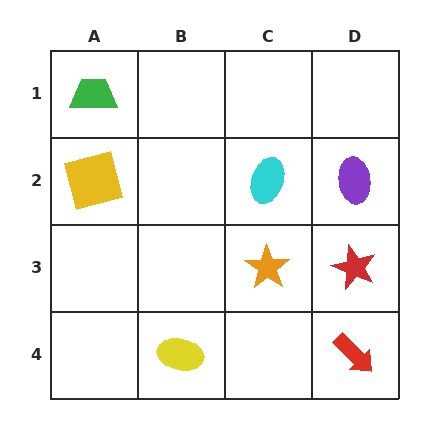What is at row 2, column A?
A yellow square.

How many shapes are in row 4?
2 shapes.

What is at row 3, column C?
An orange star.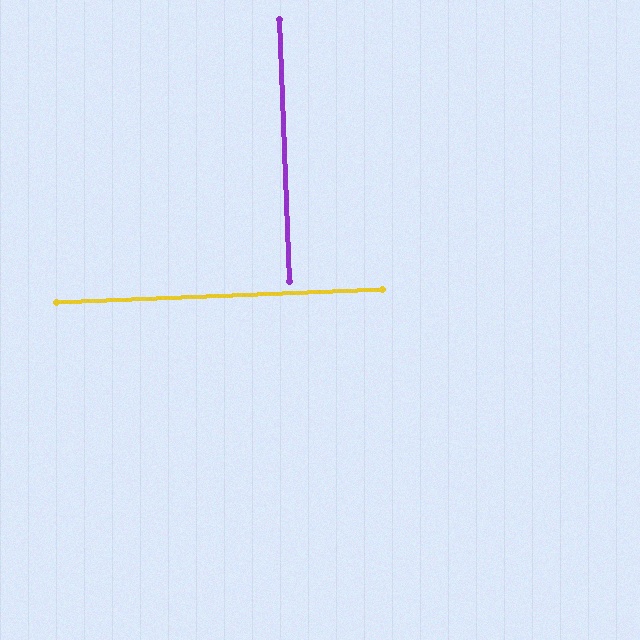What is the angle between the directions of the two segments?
Approximately 90 degrees.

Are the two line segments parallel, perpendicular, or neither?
Perpendicular — they meet at approximately 90°.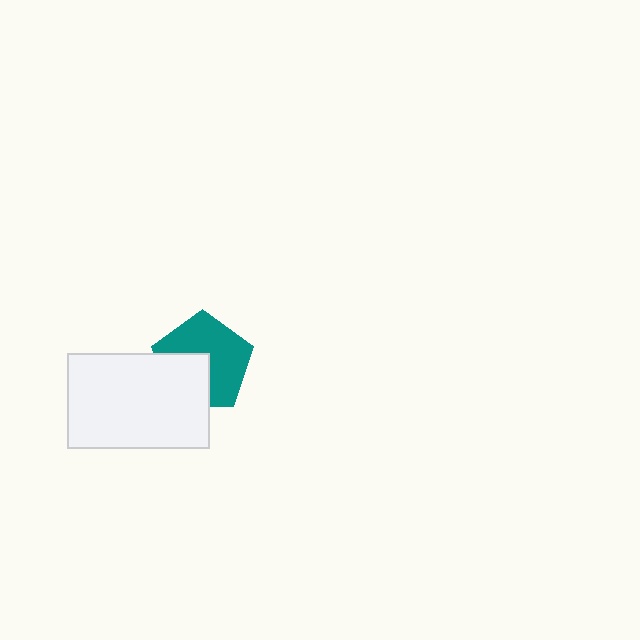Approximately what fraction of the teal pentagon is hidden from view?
Roughly 37% of the teal pentagon is hidden behind the white rectangle.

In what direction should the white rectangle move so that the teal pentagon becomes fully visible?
The white rectangle should move toward the lower-left. That is the shortest direction to clear the overlap and leave the teal pentagon fully visible.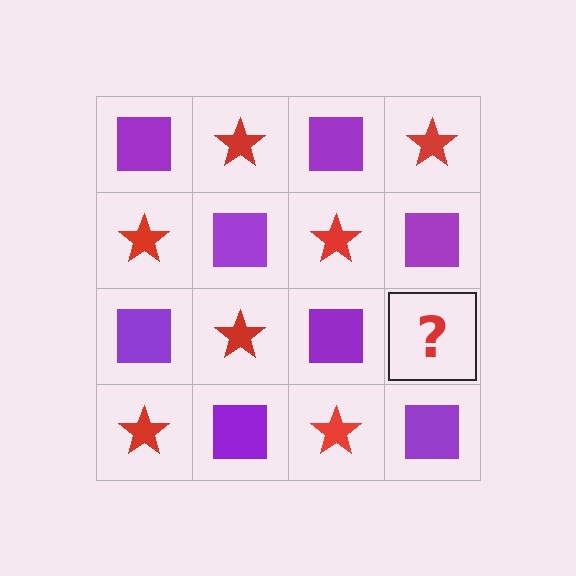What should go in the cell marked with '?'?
The missing cell should contain a red star.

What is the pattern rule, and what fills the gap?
The rule is that it alternates purple square and red star in a checkerboard pattern. The gap should be filled with a red star.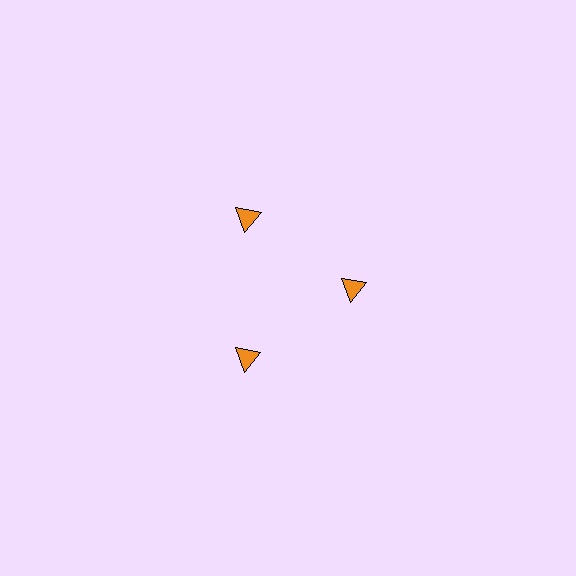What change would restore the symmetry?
The symmetry would be restored by moving it outward, back onto the ring so that all 3 triangles sit at equal angles and equal distance from the center.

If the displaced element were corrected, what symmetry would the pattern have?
It would have 3-fold rotational symmetry — the pattern would map onto itself every 120 degrees.